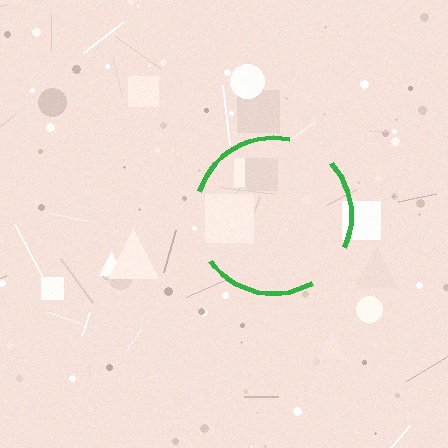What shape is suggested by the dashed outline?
The dashed outline suggests a circle.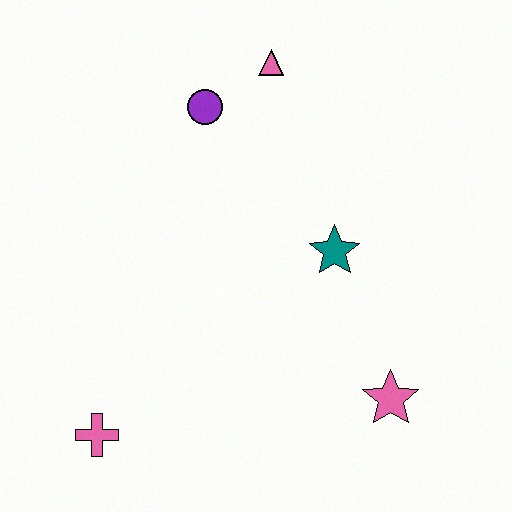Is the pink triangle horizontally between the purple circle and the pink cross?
No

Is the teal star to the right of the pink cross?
Yes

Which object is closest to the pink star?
The teal star is closest to the pink star.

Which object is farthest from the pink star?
The pink triangle is farthest from the pink star.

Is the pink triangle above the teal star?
Yes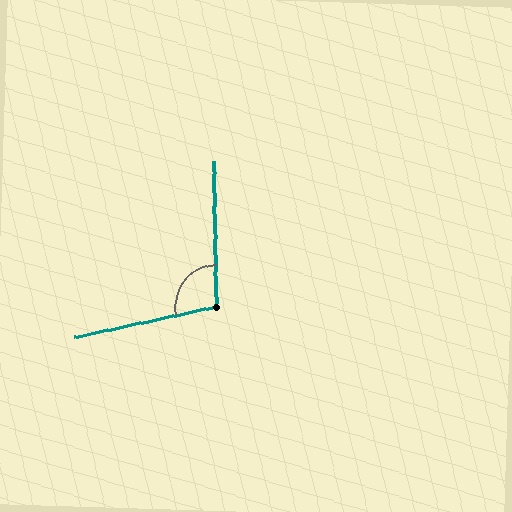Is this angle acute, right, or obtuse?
It is obtuse.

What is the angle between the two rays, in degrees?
Approximately 101 degrees.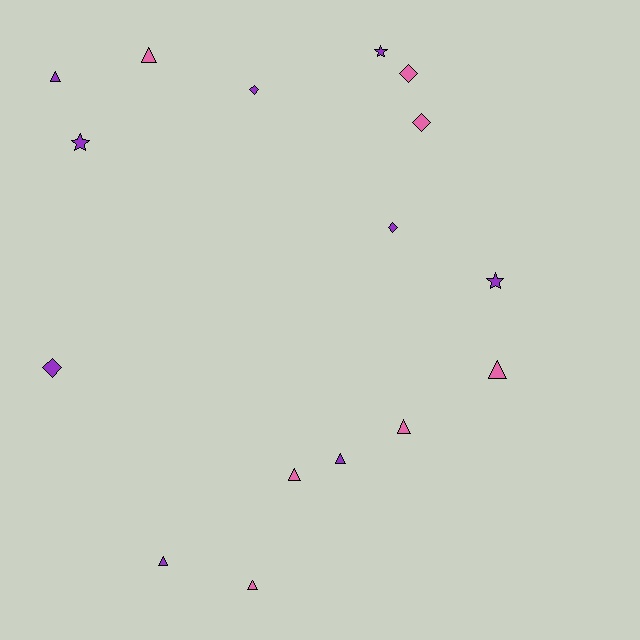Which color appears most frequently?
Purple, with 9 objects.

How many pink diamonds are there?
There are 2 pink diamonds.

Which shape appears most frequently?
Triangle, with 8 objects.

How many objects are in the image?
There are 16 objects.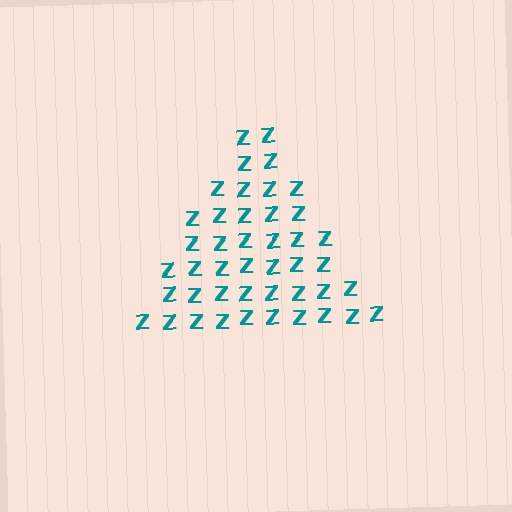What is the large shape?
The large shape is a triangle.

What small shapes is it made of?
It is made of small letter Z's.